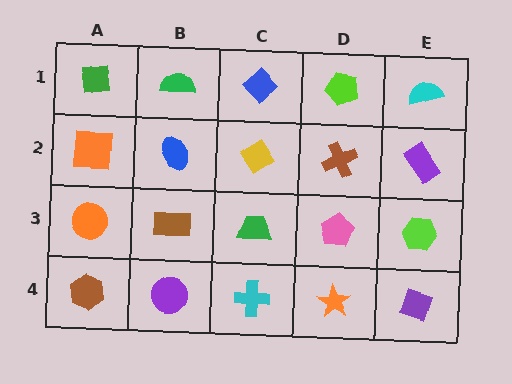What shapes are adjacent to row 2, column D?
A lime pentagon (row 1, column D), a pink pentagon (row 3, column D), a yellow diamond (row 2, column C), a purple rectangle (row 2, column E).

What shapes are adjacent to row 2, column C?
A blue diamond (row 1, column C), a green trapezoid (row 3, column C), a blue ellipse (row 2, column B), a brown cross (row 2, column D).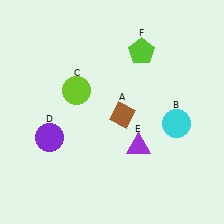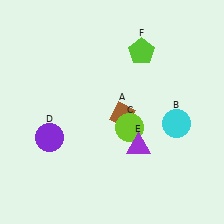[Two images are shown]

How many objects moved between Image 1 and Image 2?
1 object moved between the two images.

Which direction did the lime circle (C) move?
The lime circle (C) moved right.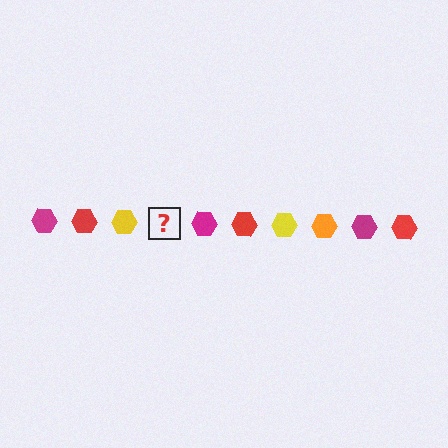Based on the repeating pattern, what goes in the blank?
The blank should be an orange hexagon.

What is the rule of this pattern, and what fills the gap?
The rule is that the pattern cycles through magenta, red, yellow, orange hexagons. The gap should be filled with an orange hexagon.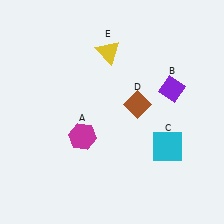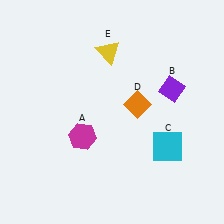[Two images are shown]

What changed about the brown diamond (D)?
In Image 1, D is brown. In Image 2, it changed to orange.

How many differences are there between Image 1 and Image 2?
There is 1 difference between the two images.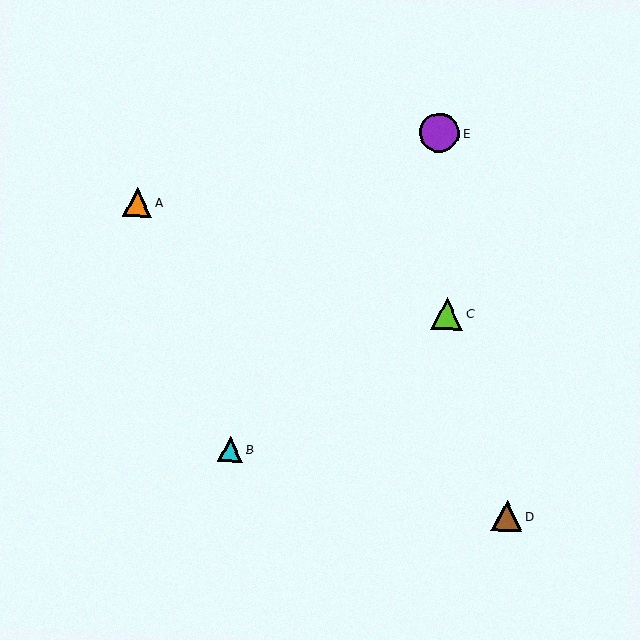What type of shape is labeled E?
Shape E is a purple circle.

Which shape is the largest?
The purple circle (labeled E) is the largest.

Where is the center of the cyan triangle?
The center of the cyan triangle is at (230, 449).